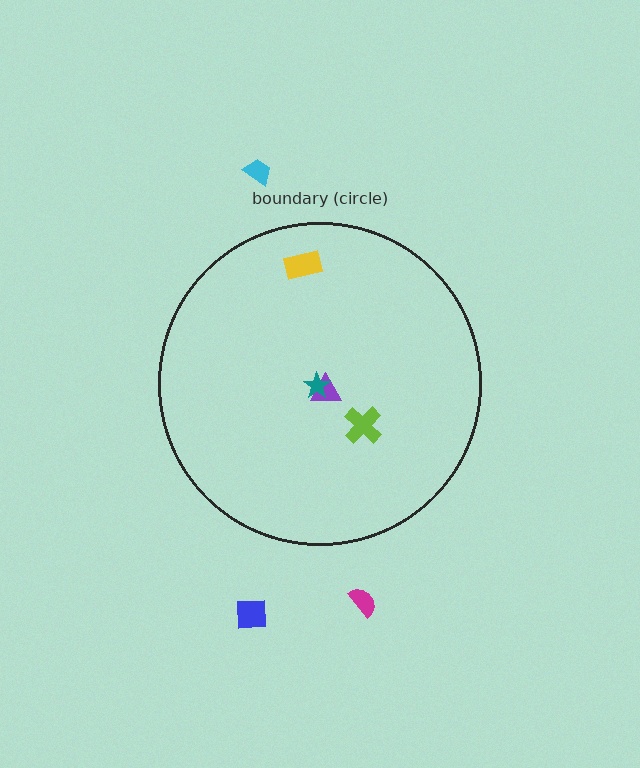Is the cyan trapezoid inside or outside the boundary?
Outside.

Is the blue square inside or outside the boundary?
Outside.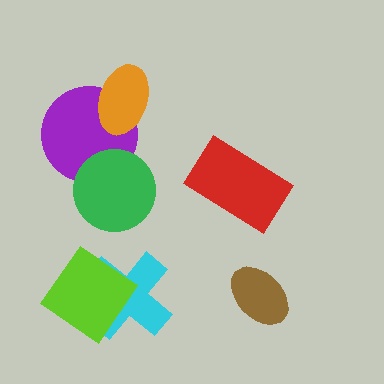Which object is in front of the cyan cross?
The lime diamond is in front of the cyan cross.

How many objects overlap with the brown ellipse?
0 objects overlap with the brown ellipse.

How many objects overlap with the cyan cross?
1 object overlaps with the cyan cross.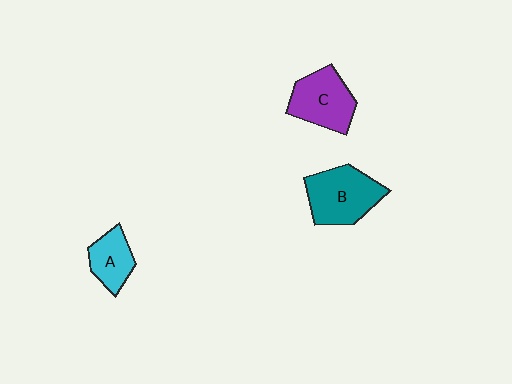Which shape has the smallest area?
Shape A (cyan).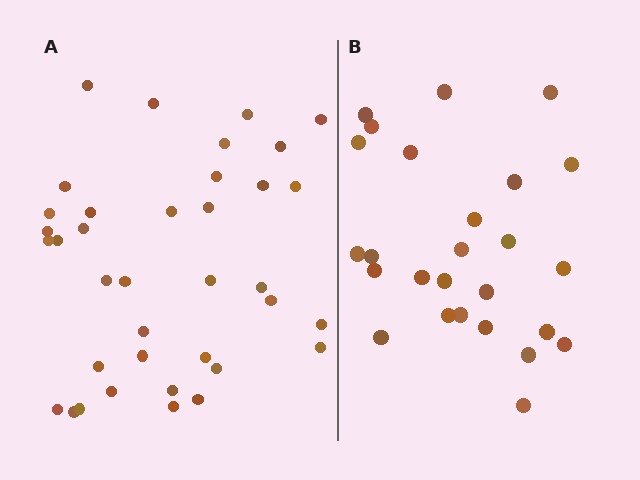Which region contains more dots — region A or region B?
Region A (the left region) has more dots.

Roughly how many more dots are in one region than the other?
Region A has roughly 12 or so more dots than region B.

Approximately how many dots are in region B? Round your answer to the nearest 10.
About 30 dots. (The exact count is 26, which rounds to 30.)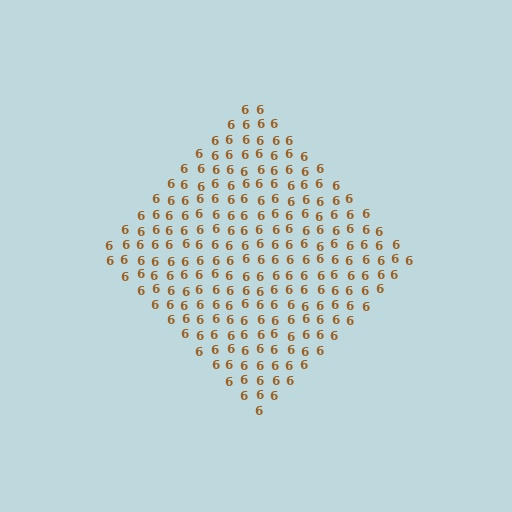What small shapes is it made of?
It is made of small digit 6's.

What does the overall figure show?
The overall figure shows a diamond.